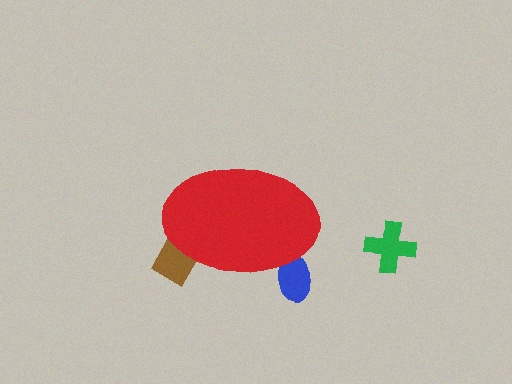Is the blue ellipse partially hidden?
Yes, the blue ellipse is partially hidden behind the red ellipse.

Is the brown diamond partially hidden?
Yes, the brown diamond is partially hidden behind the red ellipse.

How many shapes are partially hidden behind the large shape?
2 shapes are partially hidden.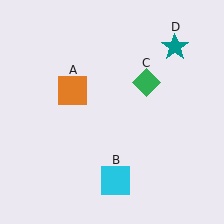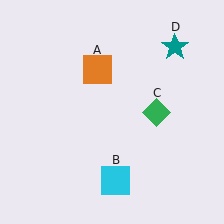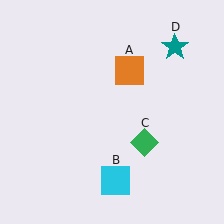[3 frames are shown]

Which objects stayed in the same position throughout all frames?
Cyan square (object B) and teal star (object D) remained stationary.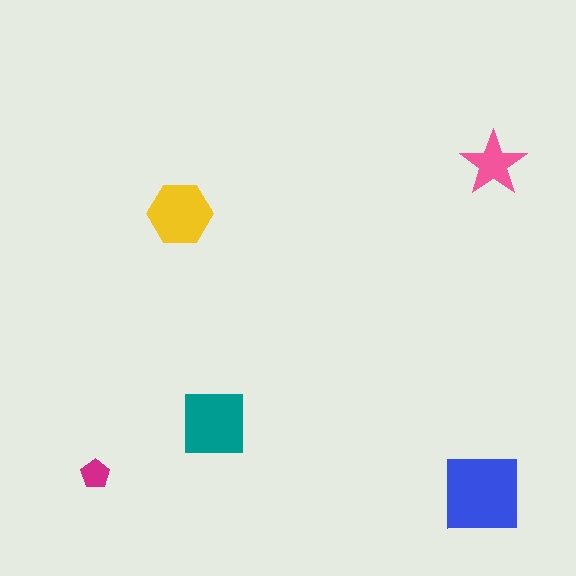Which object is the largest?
The blue square.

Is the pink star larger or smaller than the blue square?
Smaller.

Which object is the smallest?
The magenta pentagon.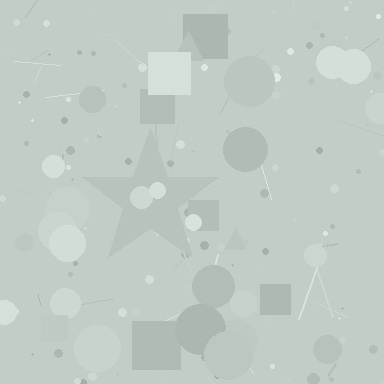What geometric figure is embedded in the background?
A star is embedded in the background.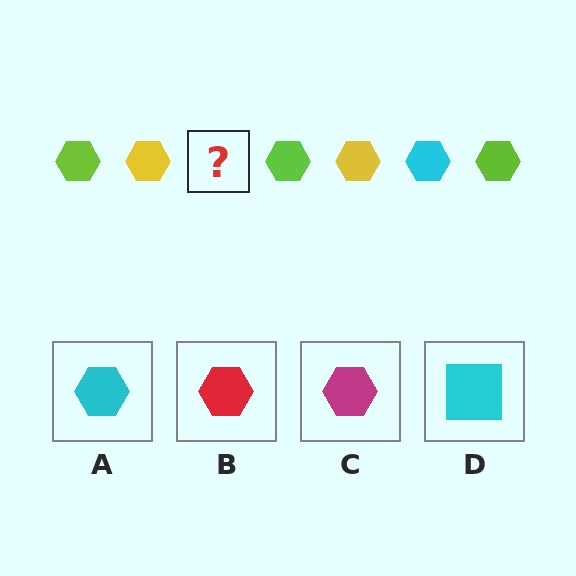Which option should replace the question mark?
Option A.